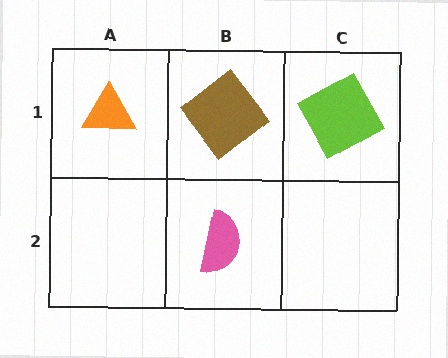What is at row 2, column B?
A pink semicircle.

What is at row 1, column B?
A brown diamond.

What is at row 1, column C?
A lime square.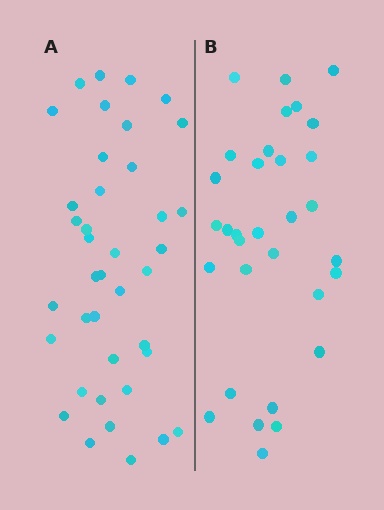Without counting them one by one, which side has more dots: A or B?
Region A (the left region) has more dots.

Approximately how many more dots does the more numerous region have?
Region A has roughly 8 or so more dots than region B.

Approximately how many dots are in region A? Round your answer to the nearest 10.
About 40 dots. (The exact count is 39, which rounds to 40.)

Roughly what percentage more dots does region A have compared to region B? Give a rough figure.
About 20% more.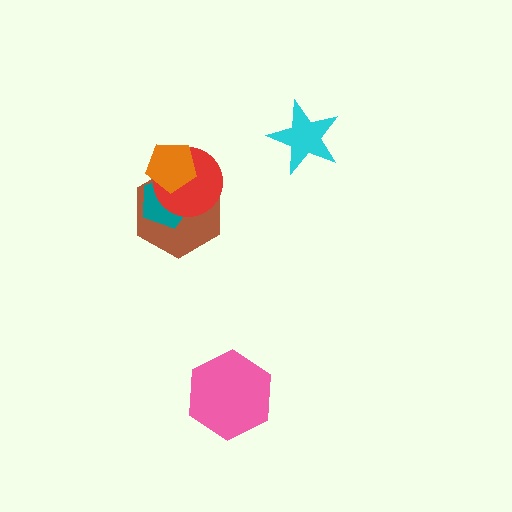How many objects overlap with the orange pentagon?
3 objects overlap with the orange pentagon.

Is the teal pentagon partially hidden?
Yes, it is partially covered by another shape.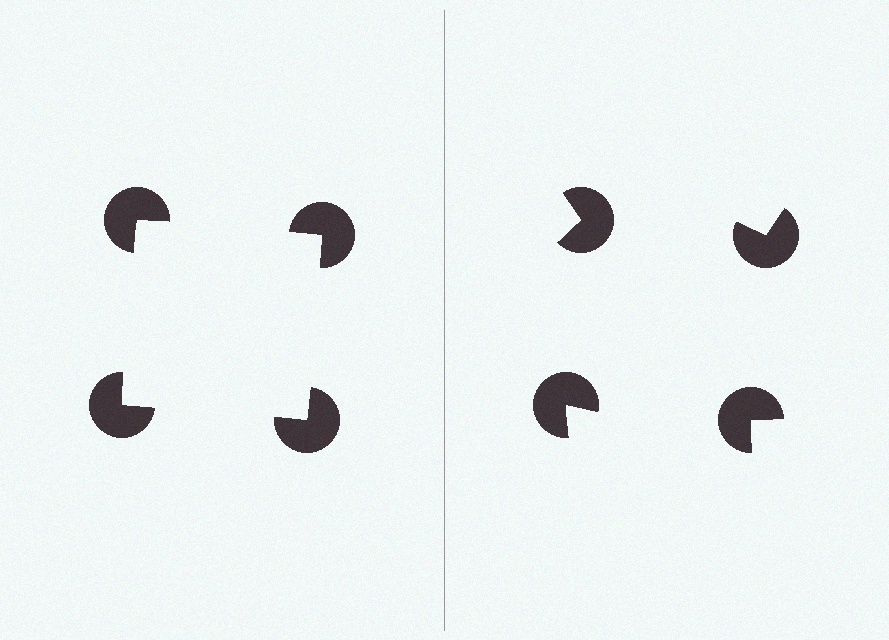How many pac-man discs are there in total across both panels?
8 — 4 on each side.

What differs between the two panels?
The pac-man discs are positioned identically on both sides; only the wedge orientations differ. On the left they align to a square; on the right they are misaligned.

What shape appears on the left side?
An illusory square.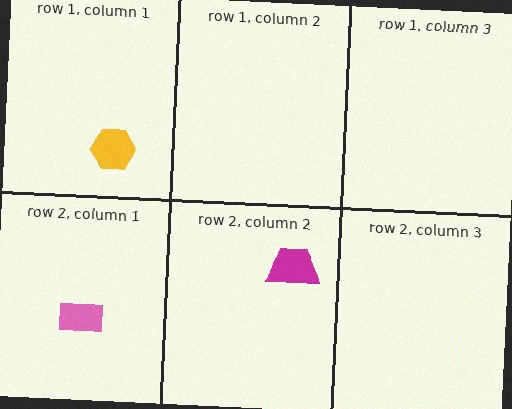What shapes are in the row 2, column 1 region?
The pink rectangle.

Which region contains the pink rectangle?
The row 2, column 1 region.